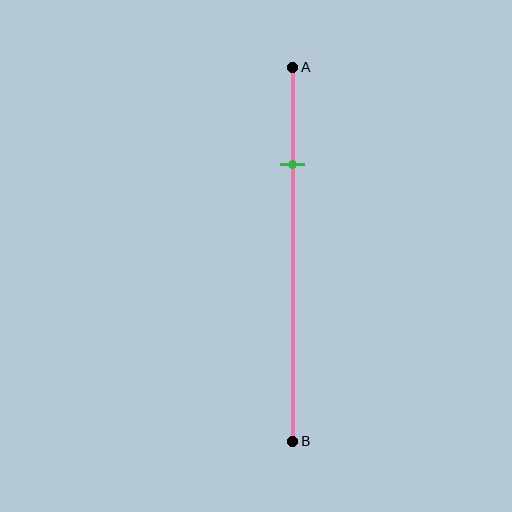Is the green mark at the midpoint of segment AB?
No, the mark is at about 25% from A, not at the 50% midpoint.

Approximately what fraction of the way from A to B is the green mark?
The green mark is approximately 25% of the way from A to B.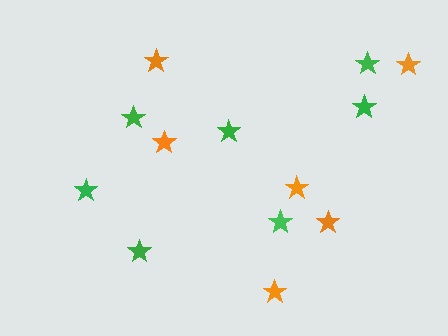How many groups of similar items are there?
There are 2 groups: one group of orange stars (6) and one group of green stars (7).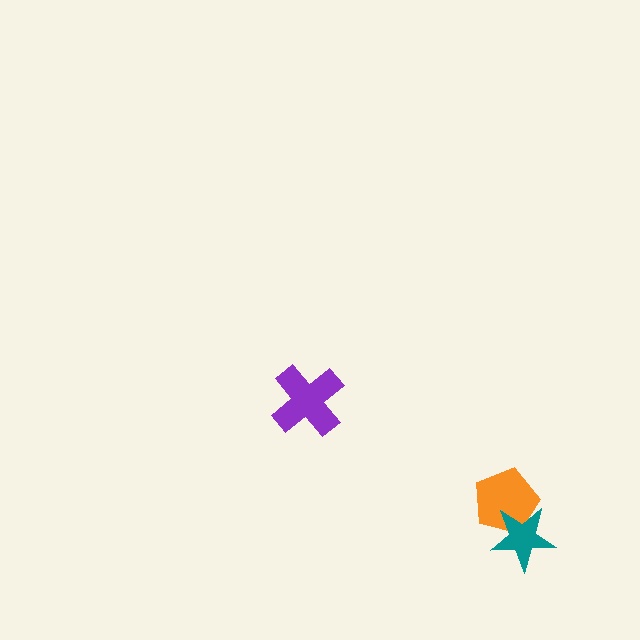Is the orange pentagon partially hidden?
Yes, it is partially covered by another shape.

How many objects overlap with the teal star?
1 object overlaps with the teal star.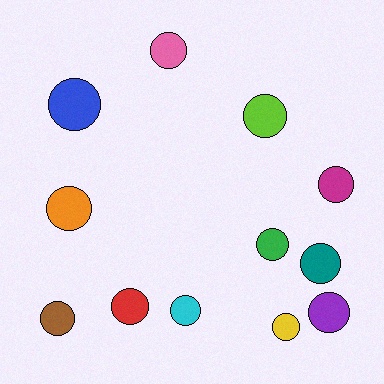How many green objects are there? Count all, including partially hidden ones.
There is 1 green object.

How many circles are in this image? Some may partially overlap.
There are 12 circles.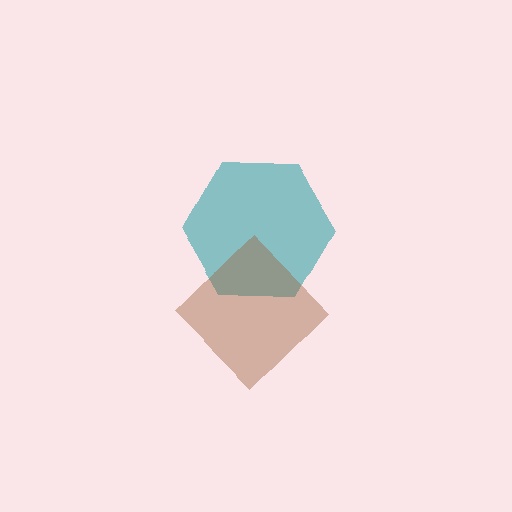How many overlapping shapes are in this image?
There are 2 overlapping shapes in the image.